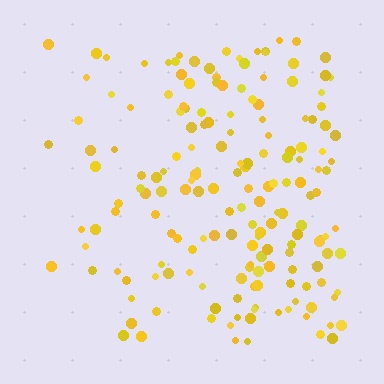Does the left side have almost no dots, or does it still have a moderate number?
Still a moderate number, just noticeably fewer than the right.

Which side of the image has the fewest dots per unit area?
The left.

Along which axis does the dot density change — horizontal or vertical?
Horizontal.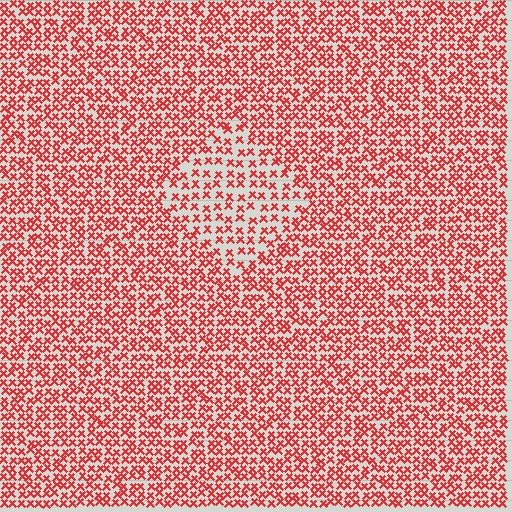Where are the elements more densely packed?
The elements are more densely packed outside the diamond boundary.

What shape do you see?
I see a diamond.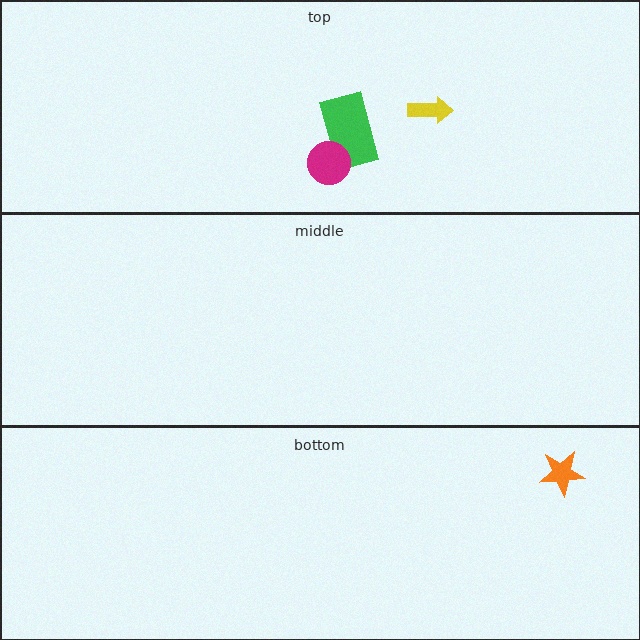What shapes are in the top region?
The yellow arrow, the green rectangle, the magenta circle.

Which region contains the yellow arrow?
The top region.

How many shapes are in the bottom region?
1.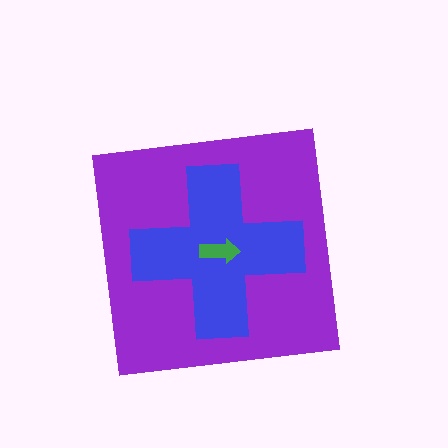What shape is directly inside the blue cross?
The green arrow.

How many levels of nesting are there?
3.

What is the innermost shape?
The green arrow.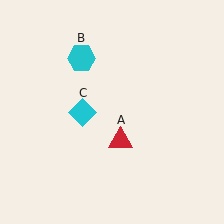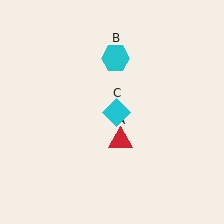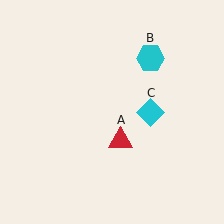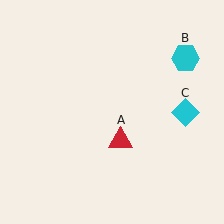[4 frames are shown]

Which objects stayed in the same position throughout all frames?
Red triangle (object A) remained stationary.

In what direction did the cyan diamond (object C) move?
The cyan diamond (object C) moved right.